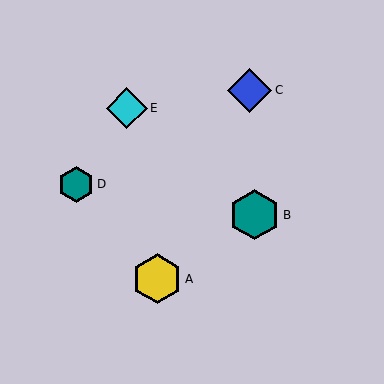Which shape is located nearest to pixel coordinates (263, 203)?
The teal hexagon (labeled B) at (254, 215) is nearest to that location.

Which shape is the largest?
The teal hexagon (labeled B) is the largest.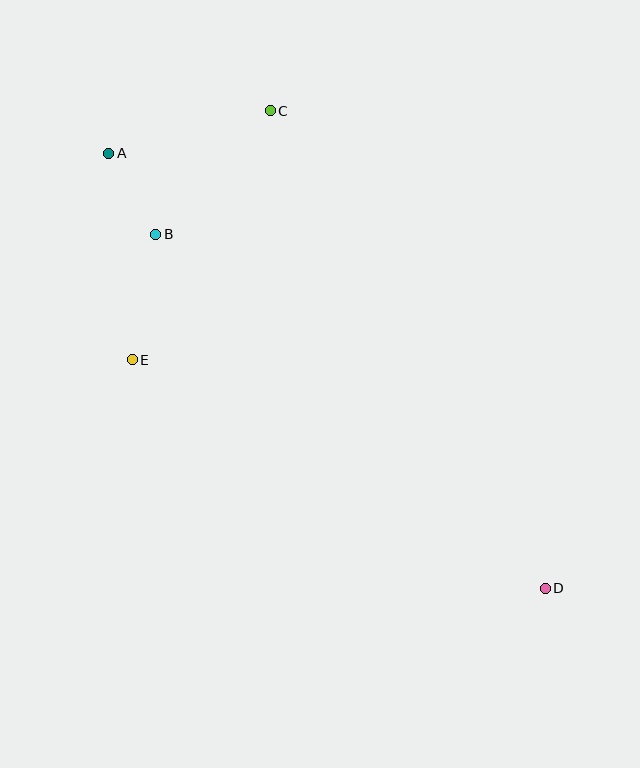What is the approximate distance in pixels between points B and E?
The distance between B and E is approximately 128 pixels.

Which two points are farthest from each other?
Points A and D are farthest from each other.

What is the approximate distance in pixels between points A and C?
The distance between A and C is approximately 167 pixels.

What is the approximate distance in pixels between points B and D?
The distance between B and D is approximately 526 pixels.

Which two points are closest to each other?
Points A and B are closest to each other.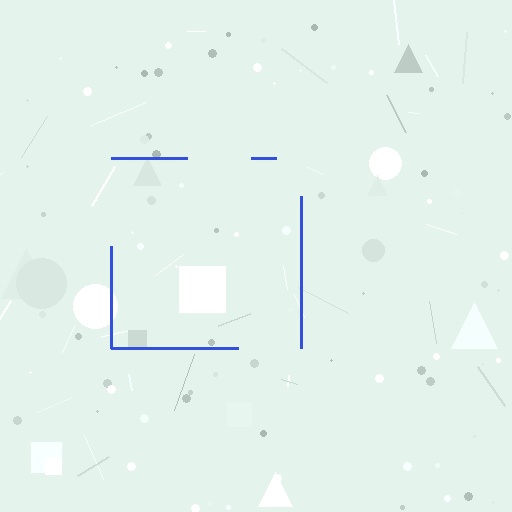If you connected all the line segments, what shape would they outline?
They would outline a square.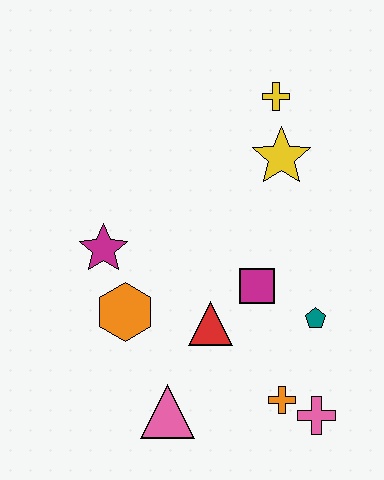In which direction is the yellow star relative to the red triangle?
The yellow star is above the red triangle.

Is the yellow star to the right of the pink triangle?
Yes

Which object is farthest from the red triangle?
The yellow cross is farthest from the red triangle.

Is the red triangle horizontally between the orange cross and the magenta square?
No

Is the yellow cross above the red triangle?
Yes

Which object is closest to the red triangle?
The magenta square is closest to the red triangle.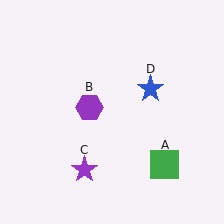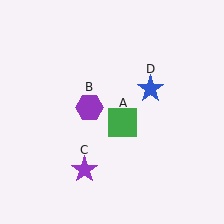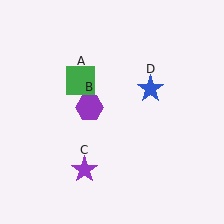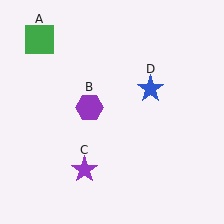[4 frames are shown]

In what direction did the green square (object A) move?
The green square (object A) moved up and to the left.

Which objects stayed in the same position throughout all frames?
Purple hexagon (object B) and purple star (object C) and blue star (object D) remained stationary.